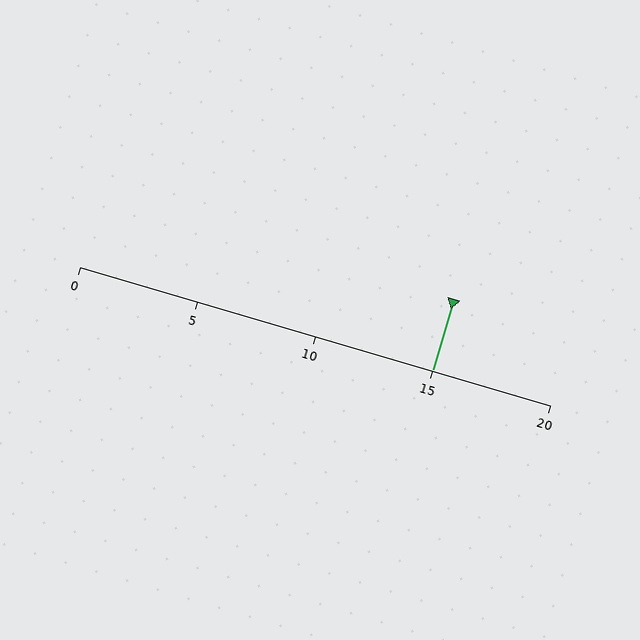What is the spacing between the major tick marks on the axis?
The major ticks are spaced 5 apart.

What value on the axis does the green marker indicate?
The marker indicates approximately 15.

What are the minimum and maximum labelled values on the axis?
The axis runs from 0 to 20.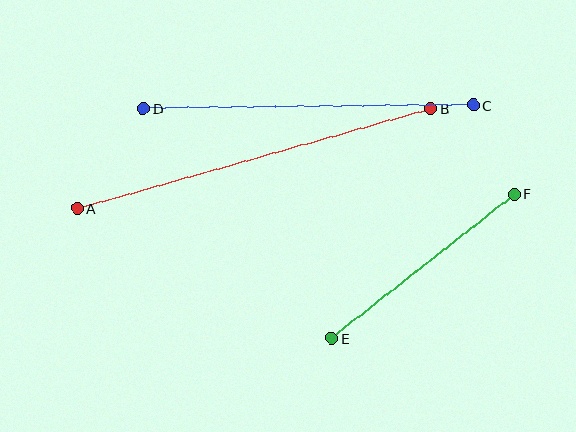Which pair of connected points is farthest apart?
Points A and B are farthest apart.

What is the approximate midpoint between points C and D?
The midpoint is at approximately (308, 107) pixels.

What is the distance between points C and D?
The distance is approximately 330 pixels.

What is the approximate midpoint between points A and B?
The midpoint is at approximately (254, 158) pixels.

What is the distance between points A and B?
The distance is approximately 367 pixels.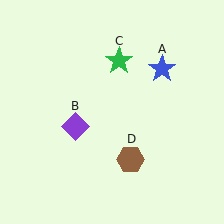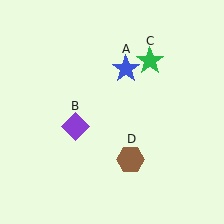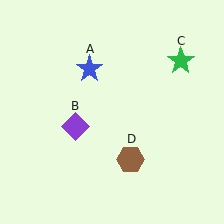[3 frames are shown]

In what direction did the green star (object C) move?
The green star (object C) moved right.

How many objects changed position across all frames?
2 objects changed position: blue star (object A), green star (object C).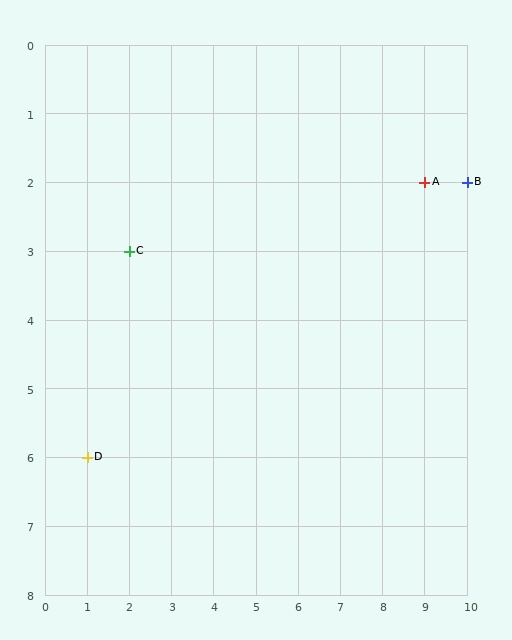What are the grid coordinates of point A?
Point A is at grid coordinates (9, 2).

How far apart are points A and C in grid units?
Points A and C are 7 columns and 1 row apart (about 7.1 grid units diagonally).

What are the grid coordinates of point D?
Point D is at grid coordinates (1, 6).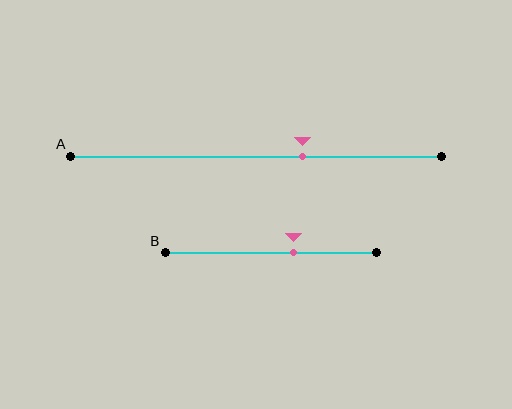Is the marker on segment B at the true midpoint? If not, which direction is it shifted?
No, the marker on segment B is shifted to the right by about 11% of the segment length.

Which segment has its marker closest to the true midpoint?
Segment B has its marker closest to the true midpoint.